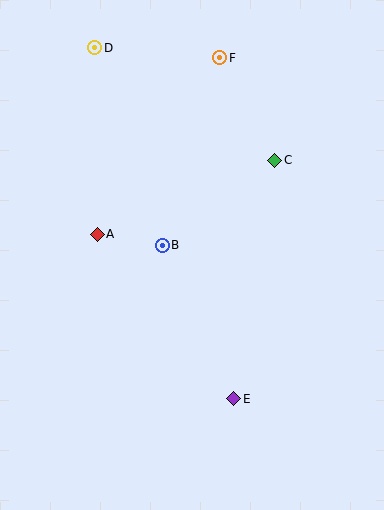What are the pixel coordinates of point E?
Point E is at (234, 399).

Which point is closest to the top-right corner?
Point F is closest to the top-right corner.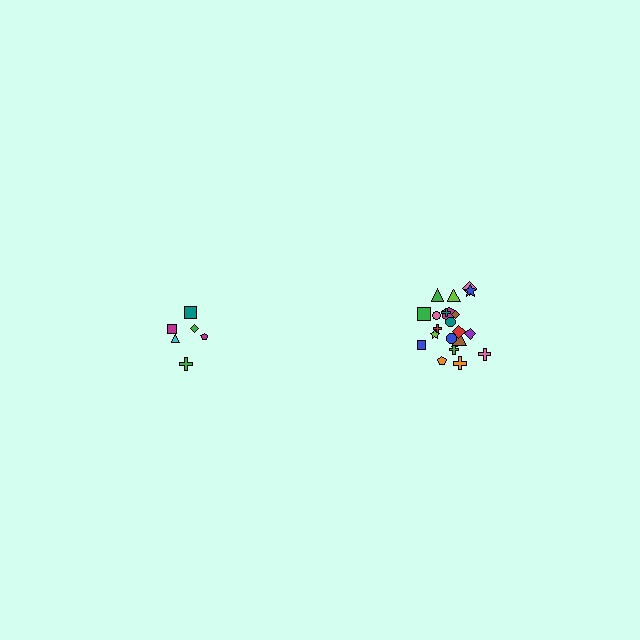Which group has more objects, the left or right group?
The right group.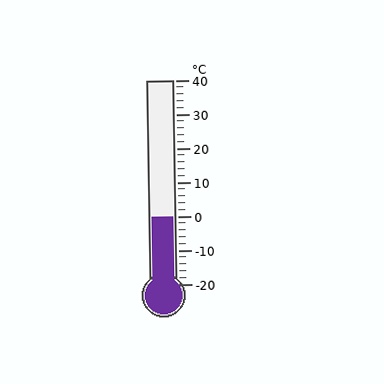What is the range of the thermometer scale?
The thermometer scale ranges from -20°C to 40°C.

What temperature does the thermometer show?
The thermometer shows approximately 0°C.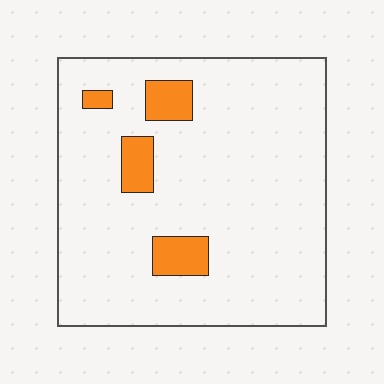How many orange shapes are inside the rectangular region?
4.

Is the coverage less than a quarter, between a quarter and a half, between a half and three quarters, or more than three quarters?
Less than a quarter.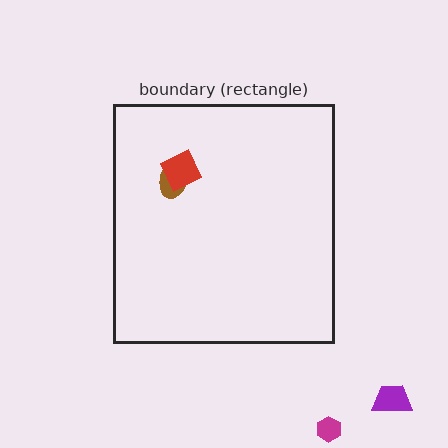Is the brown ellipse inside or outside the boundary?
Inside.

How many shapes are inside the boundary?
2 inside, 2 outside.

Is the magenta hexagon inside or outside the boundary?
Outside.